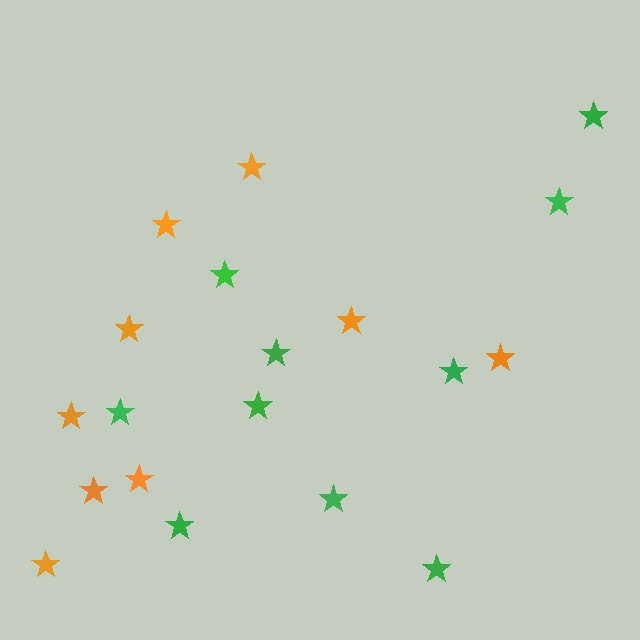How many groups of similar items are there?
There are 2 groups: one group of orange stars (9) and one group of green stars (10).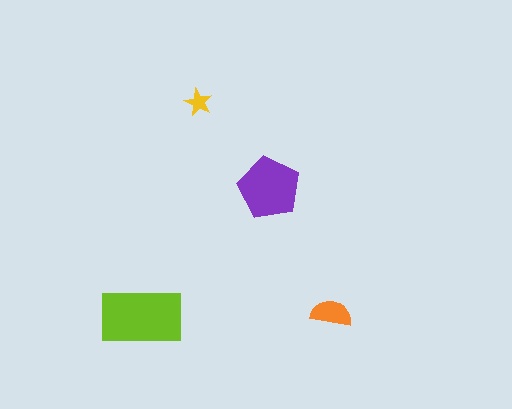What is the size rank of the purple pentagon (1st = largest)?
2nd.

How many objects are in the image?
There are 4 objects in the image.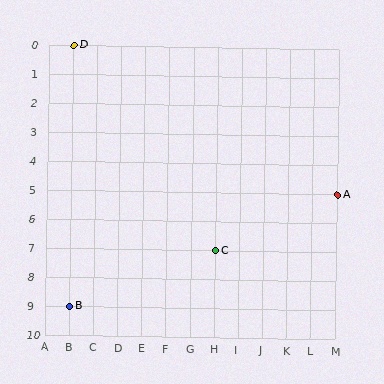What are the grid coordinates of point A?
Point A is at grid coordinates (M, 5).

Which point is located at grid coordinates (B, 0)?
Point D is at (B, 0).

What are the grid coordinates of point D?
Point D is at grid coordinates (B, 0).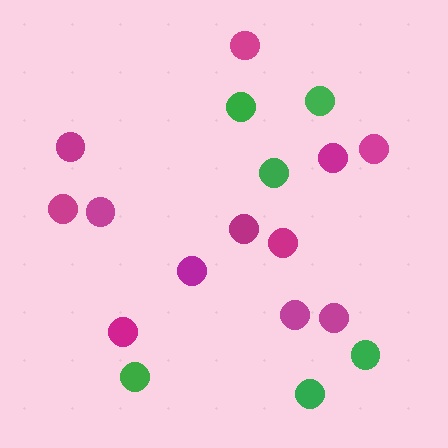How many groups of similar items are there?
There are 2 groups: one group of green circles (6) and one group of magenta circles (12).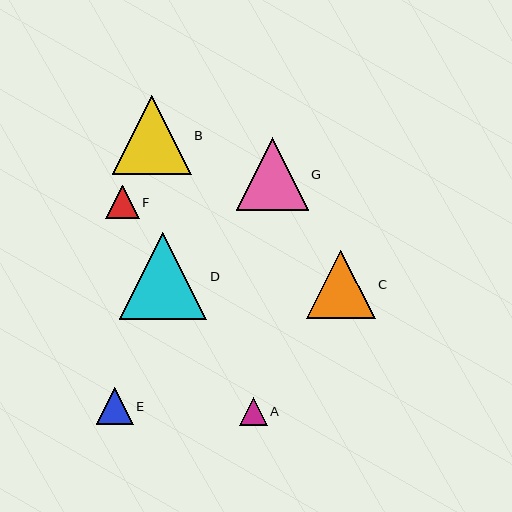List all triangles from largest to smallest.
From largest to smallest: D, B, G, C, E, F, A.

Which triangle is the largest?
Triangle D is the largest with a size of approximately 87 pixels.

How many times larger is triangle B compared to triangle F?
Triangle B is approximately 2.4 times the size of triangle F.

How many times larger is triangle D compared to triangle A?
Triangle D is approximately 3.2 times the size of triangle A.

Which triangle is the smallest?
Triangle A is the smallest with a size of approximately 27 pixels.